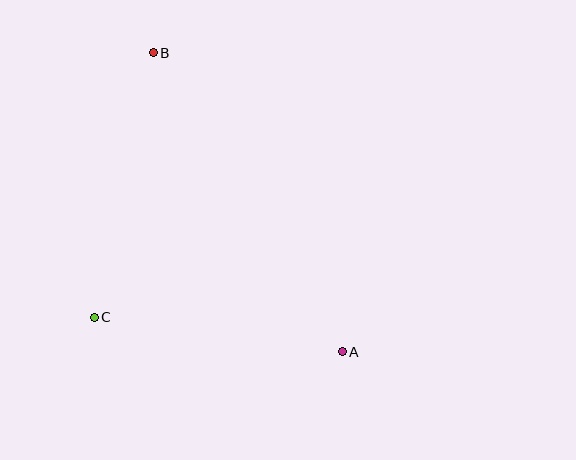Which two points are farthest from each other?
Points A and B are farthest from each other.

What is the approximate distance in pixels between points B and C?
The distance between B and C is approximately 271 pixels.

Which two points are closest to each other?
Points A and C are closest to each other.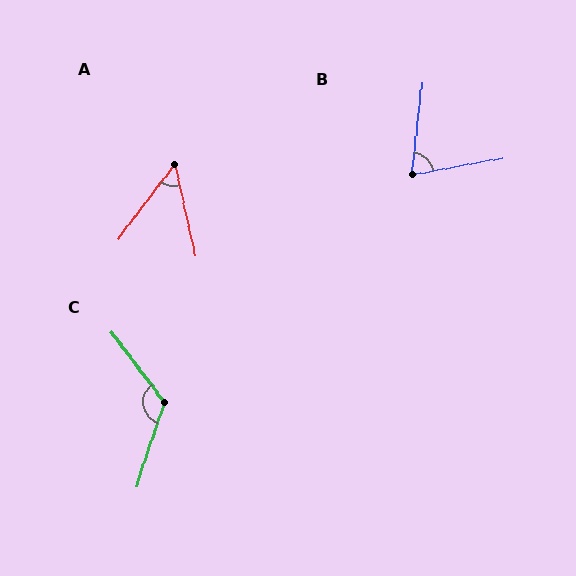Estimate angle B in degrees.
Approximately 73 degrees.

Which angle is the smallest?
A, at approximately 50 degrees.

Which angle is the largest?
C, at approximately 124 degrees.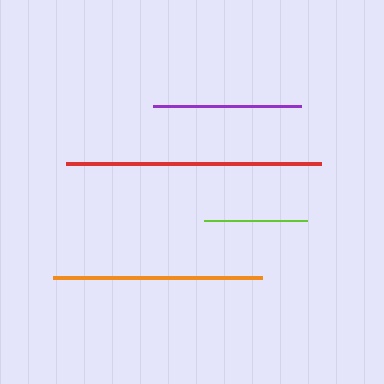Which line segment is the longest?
The red line is the longest at approximately 255 pixels.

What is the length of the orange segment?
The orange segment is approximately 208 pixels long.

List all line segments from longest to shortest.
From longest to shortest: red, orange, purple, lime.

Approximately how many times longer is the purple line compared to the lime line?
The purple line is approximately 1.4 times the length of the lime line.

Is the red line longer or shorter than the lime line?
The red line is longer than the lime line.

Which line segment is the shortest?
The lime line is the shortest at approximately 103 pixels.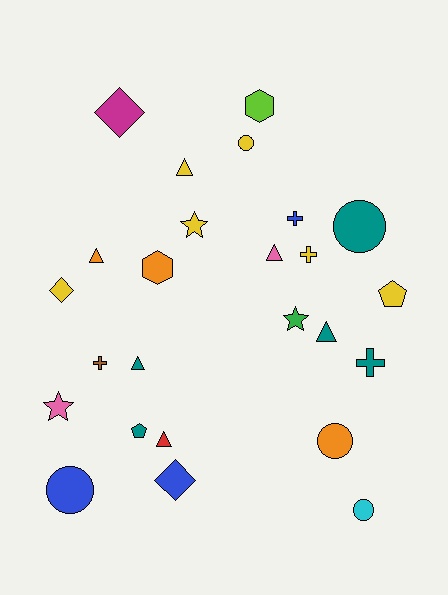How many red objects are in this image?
There is 1 red object.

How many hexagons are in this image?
There are 2 hexagons.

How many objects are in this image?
There are 25 objects.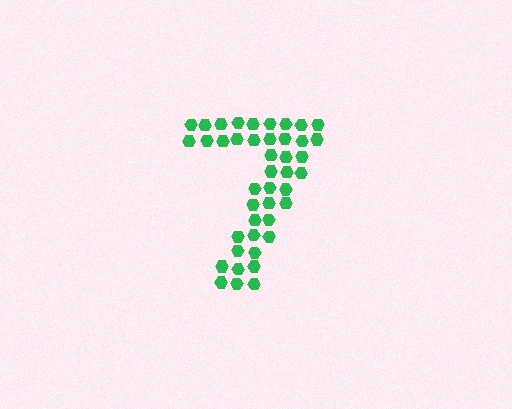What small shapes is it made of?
It is made of small hexagons.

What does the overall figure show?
The overall figure shows the digit 7.